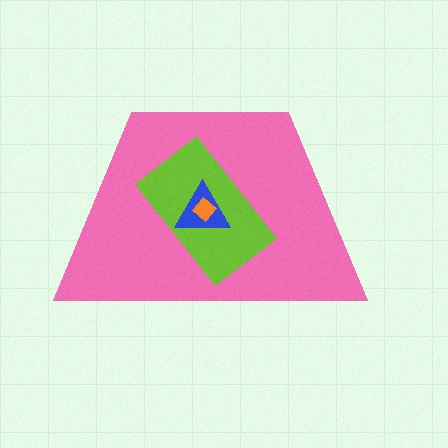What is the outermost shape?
The pink trapezoid.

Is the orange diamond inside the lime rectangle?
Yes.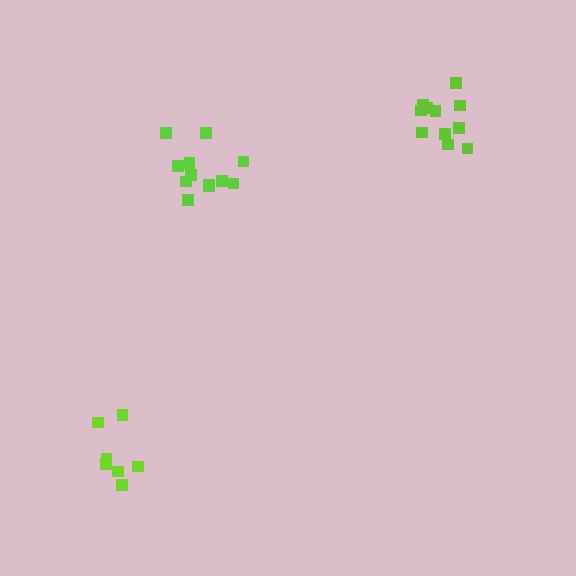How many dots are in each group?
Group 1: 12 dots, Group 2: 7 dots, Group 3: 11 dots (30 total).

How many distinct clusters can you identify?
There are 3 distinct clusters.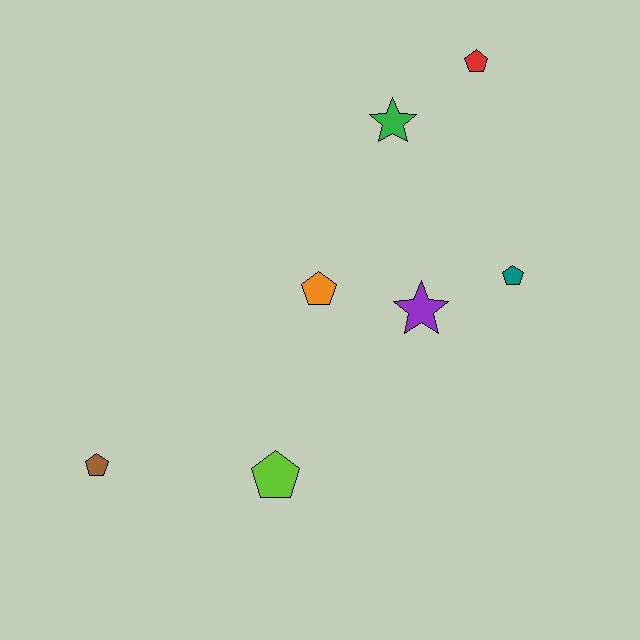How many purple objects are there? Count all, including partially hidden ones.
There is 1 purple object.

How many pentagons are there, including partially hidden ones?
There are 5 pentagons.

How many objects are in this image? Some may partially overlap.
There are 7 objects.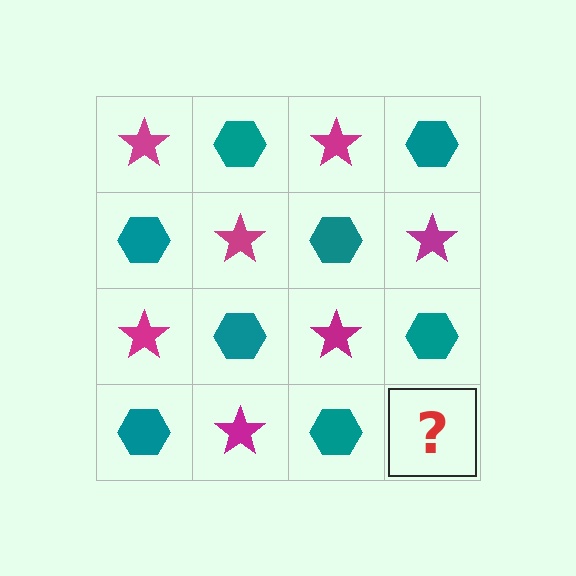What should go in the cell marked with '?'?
The missing cell should contain a magenta star.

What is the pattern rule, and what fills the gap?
The rule is that it alternates magenta star and teal hexagon in a checkerboard pattern. The gap should be filled with a magenta star.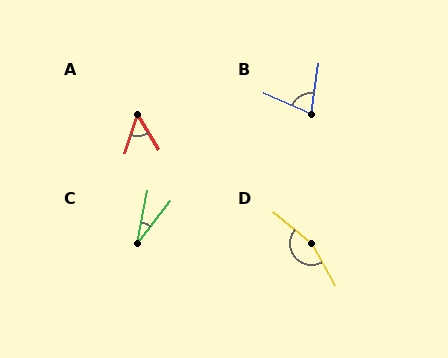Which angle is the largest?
D, at approximately 159 degrees.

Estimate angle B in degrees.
Approximately 74 degrees.